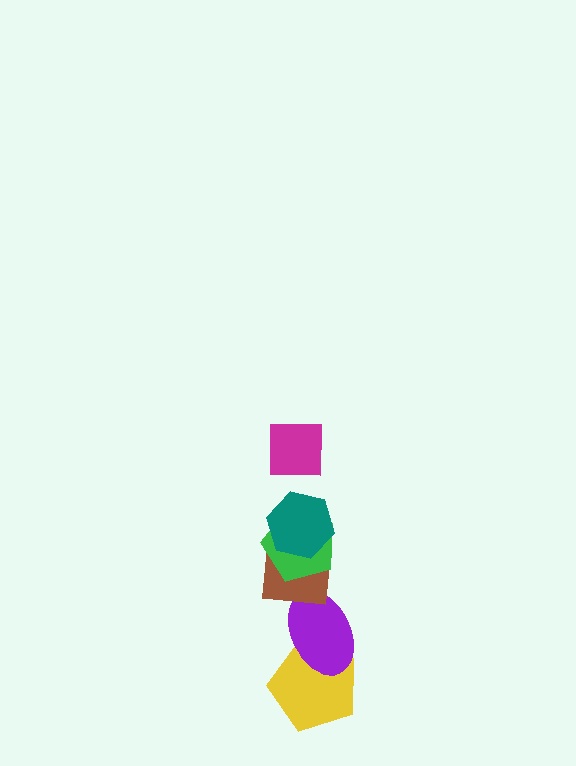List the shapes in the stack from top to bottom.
From top to bottom: the magenta square, the teal hexagon, the green pentagon, the brown square, the purple ellipse, the yellow pentagon.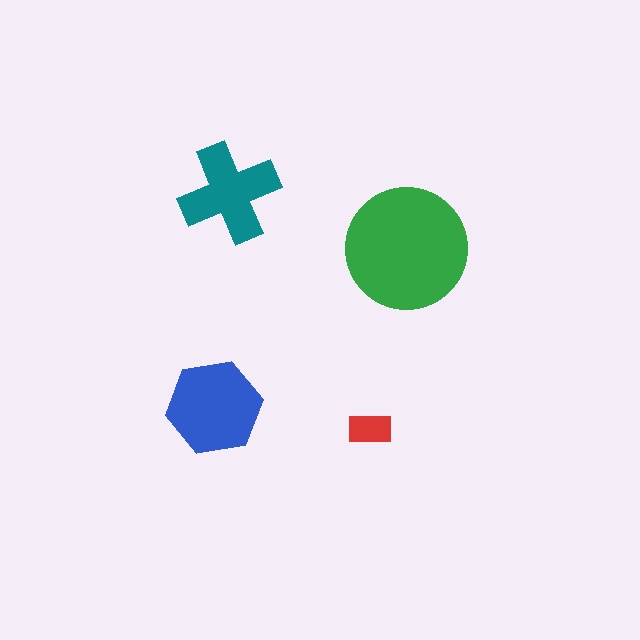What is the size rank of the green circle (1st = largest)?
1st.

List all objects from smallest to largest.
The red rectangle, the teal cross, the blue hexagon, the green circle.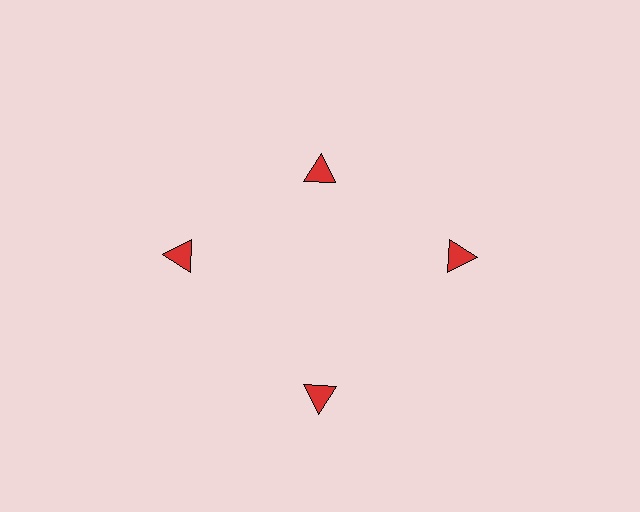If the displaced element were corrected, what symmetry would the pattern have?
It would have 4-fold rotational symmetry — the pattern would map onto itself every 90 degrees.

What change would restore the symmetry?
The symmetry would be restored by moving it outward, back onto the ring so that all 4 triangles sit at equal angles and equal distance from the center.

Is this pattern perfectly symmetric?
No. The 4 red triangles are arranged in a ring, but one element near the 12 o'clock position is pulled inward toward the center, breaking the 4-fold rotational symmetry.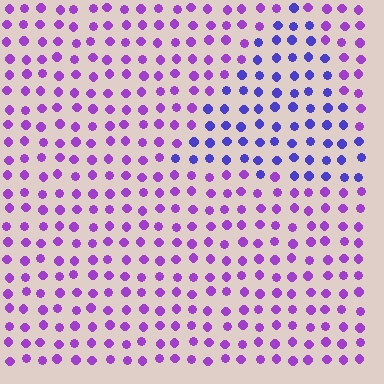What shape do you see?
I see a triangle.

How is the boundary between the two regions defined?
The boundary is defined purely by a slight shift in hue (about 37 degrees). Spacing, size, and orientation are identical on both sides.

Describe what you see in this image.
The image is filled with small purple elements in a uniform arrangement. A triangle-shaped region is visible where the elements are tinted to a slightly different hue, forming a subtle color boundary.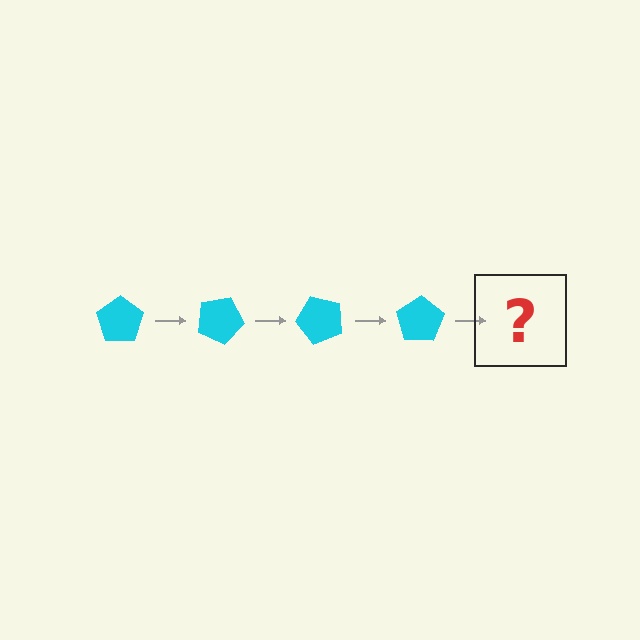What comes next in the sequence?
The next element should be a cyan pentagon rotated 100 degrees.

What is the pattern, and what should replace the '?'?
The pattern is that the pentagon rotates 25 degrees each step. The '?' should be a cyan pentagon rotated 100 degrees.